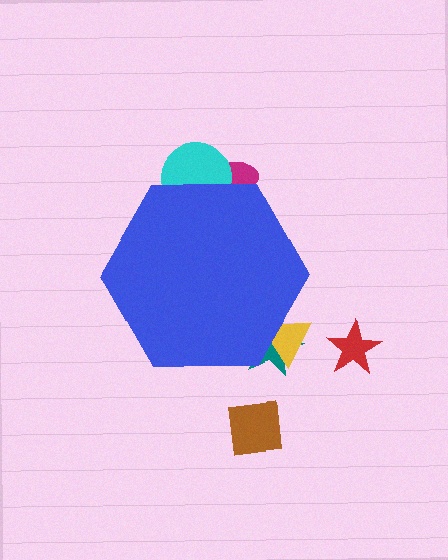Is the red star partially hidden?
No, the red star is fully visible.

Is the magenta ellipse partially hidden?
Yes, the magenta ellipse is partially hidden behind the blue hexagon.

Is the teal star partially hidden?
Yes, the teal star is partially hidden behind the blue hexagon.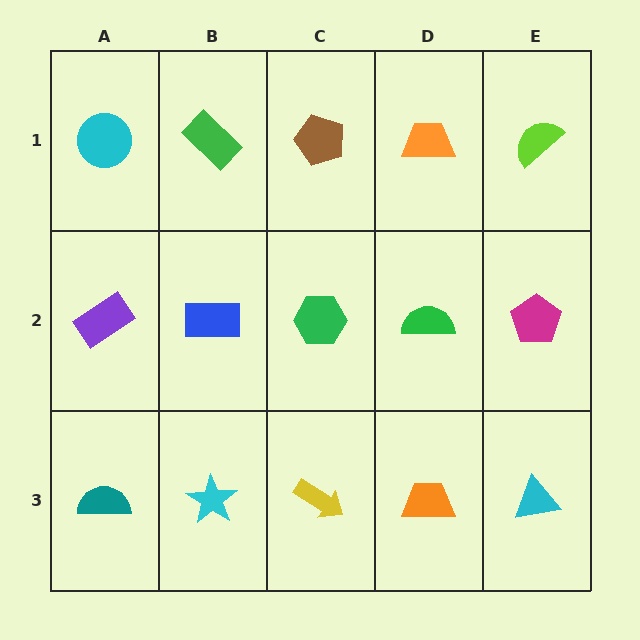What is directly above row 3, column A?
A purple rectangle.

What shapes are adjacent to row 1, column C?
A green hexagon (row 2, column C), a green rectangle (row 1, column B), an orange trapezoid (row 1, column D).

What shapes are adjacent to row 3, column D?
A green semicircle (row 2, column D), a yellow arrow (row 3, column C), a cyan triangle (row 3, column E).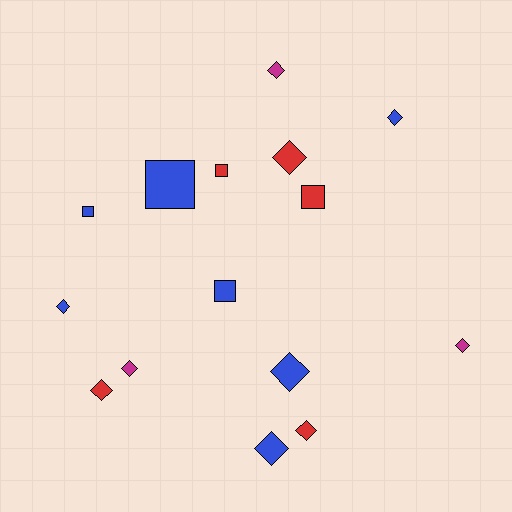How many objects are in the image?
There are 15 objects.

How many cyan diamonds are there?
There are no cyan diamonds.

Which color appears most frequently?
Blue, with 7 objects.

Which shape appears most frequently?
Diamond, with 10 objects.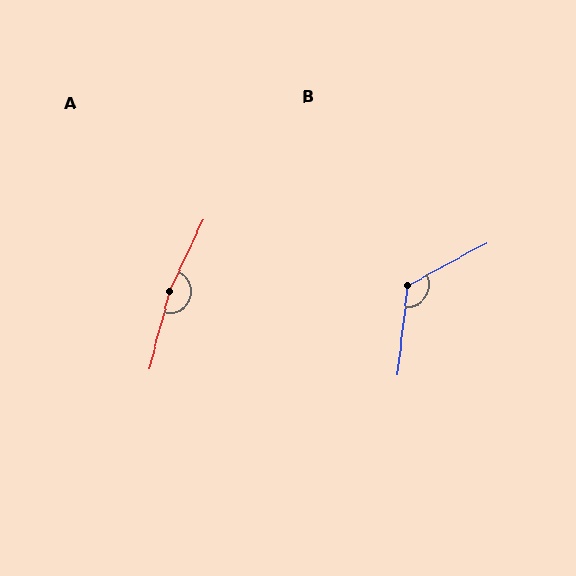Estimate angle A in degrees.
Approximately 168 degrees.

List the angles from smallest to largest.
B (125°), A (168°).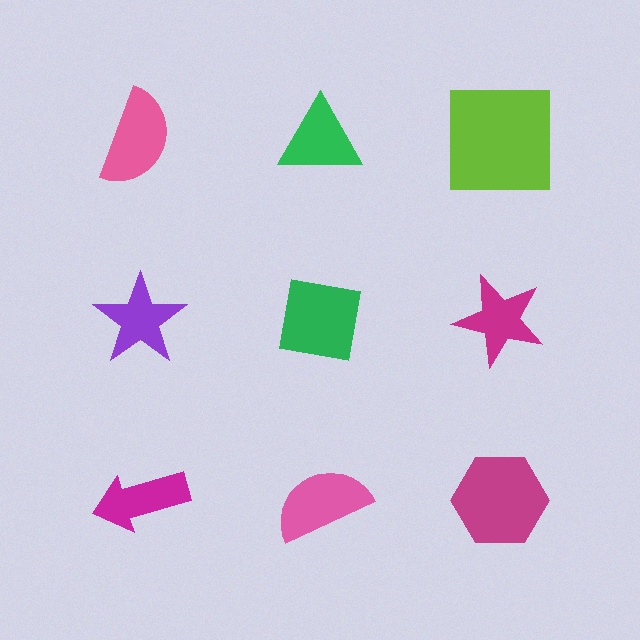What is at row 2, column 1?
A purple star.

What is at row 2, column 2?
A green square.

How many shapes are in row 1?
3 shapes.